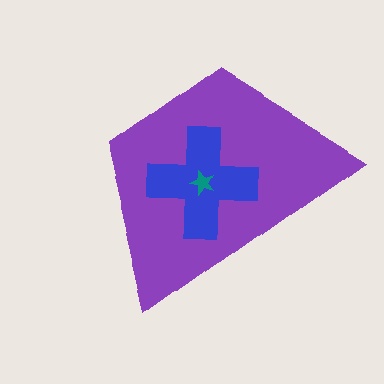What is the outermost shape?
The purple trapezoid.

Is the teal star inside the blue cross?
Yes.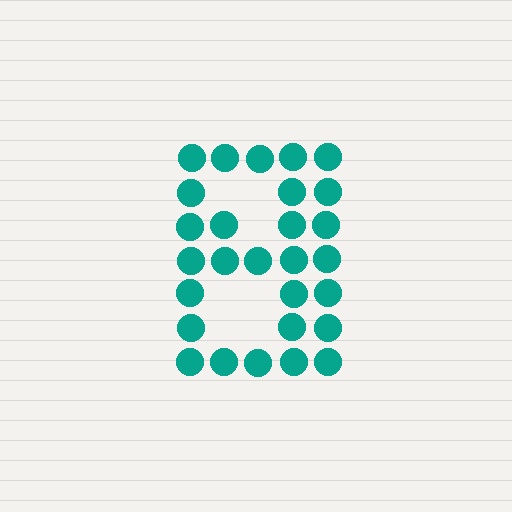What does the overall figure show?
The overall figure shows the digit 8.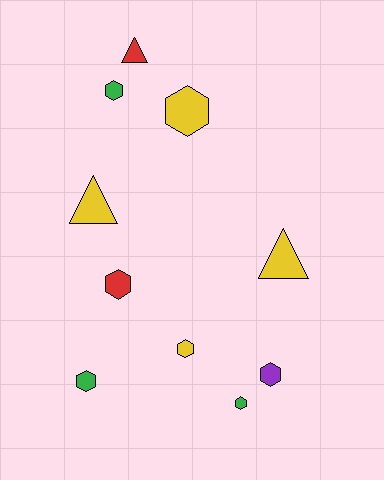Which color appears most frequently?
Yellow, with 4 objects.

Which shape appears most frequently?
Hexagon, with 7 objects.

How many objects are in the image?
There are 10 objects.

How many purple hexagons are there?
There is 1 purple hexagon.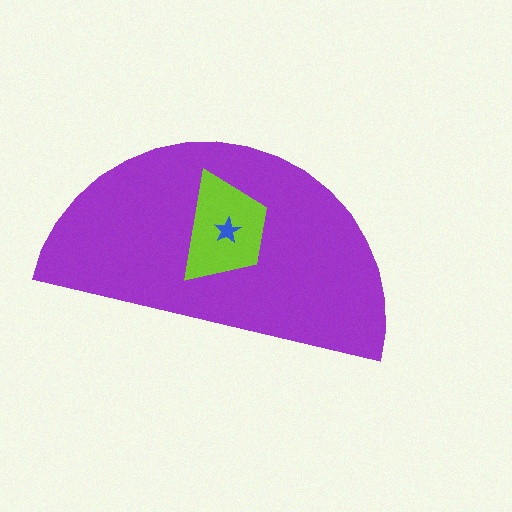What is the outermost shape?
The purple semicircle.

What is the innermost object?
The blue star.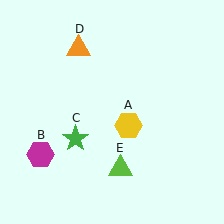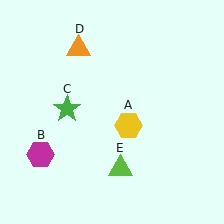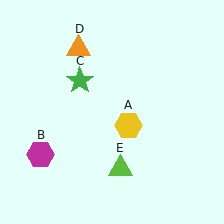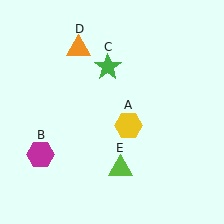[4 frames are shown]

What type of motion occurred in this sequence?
The green star (object C) rotated clockwise around the center of the scene.